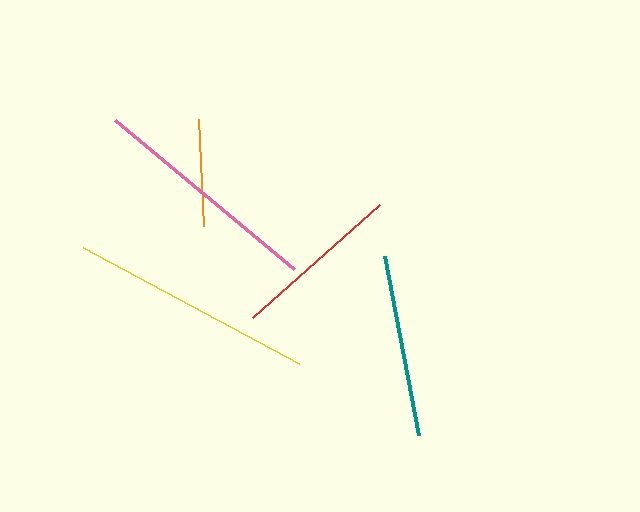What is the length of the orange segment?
The orange segment is approximately 107 pixels long.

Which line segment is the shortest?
The orange line is the shortest at approximately 107 pixels.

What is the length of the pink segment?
The pink segment is approximately 232 pixels long.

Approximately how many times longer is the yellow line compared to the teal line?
The yellow line is approximately 1.4 times the length of the teal line.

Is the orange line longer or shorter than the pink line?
The pink line is longer than the orange line.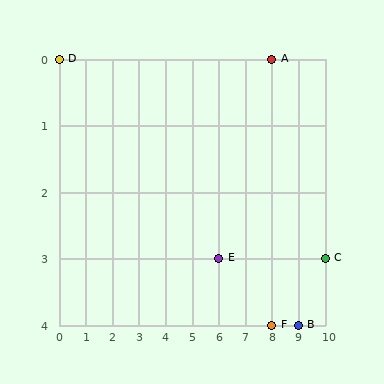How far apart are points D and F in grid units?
Points D and F are 8 columns and 4 rows apart (about 8.9 grid units diagonally).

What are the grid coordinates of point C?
Point C is at grid coordinates (10, 3).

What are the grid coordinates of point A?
Point A is at grid coordinates (8, 0).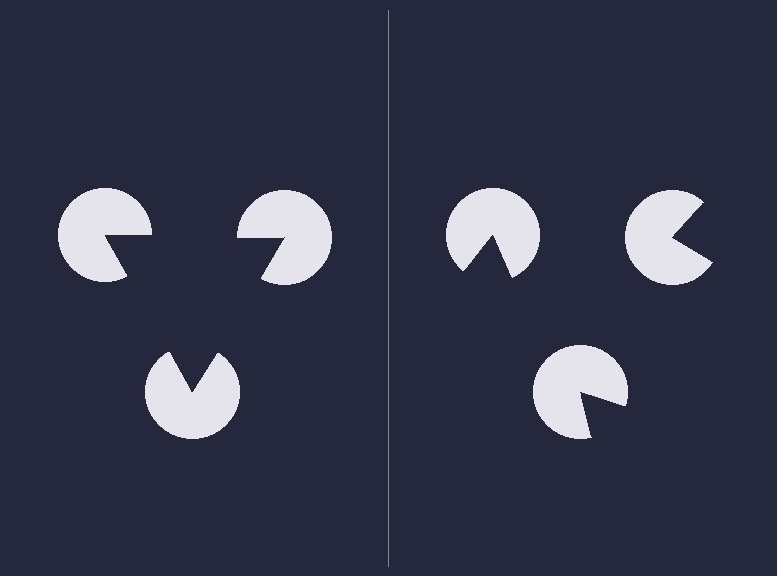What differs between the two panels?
The pac-man discs are positioned identically on both sides; only the wedge orientations differ. On the left they align to a triangle; on the right they are misaligned.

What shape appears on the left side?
An illusory triangle.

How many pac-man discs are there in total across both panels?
6 — 3 on each side.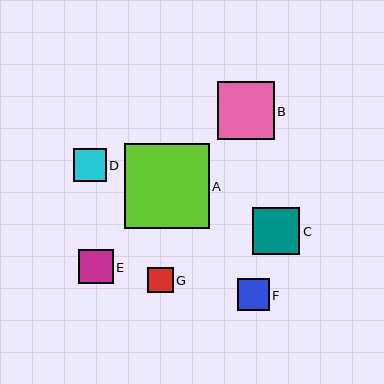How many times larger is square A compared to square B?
Square A is approximately 1.5 times the size of square B.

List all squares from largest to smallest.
From largest to smallest: A, B, C, E, D, F, G.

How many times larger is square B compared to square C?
Square B is approximately 1.2 times the size of square C.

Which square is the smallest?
Square G is the smallest with a size of approximately 26 pixels.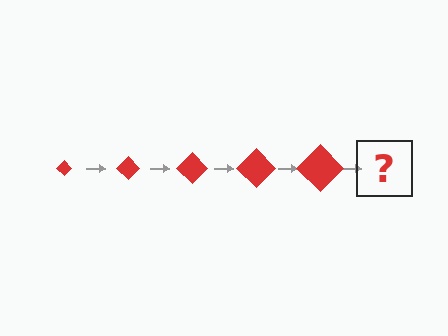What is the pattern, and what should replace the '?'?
The pattern is that the diamond gets progressively larger each step. The '?' should be a red diamond, larger than the previous one.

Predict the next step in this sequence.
The next step is a red diamond, larger than the previous one.